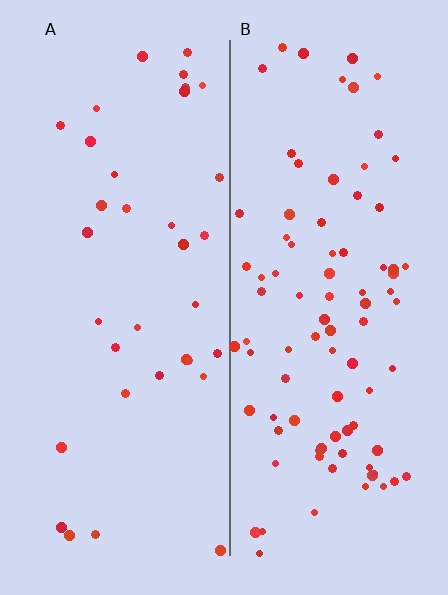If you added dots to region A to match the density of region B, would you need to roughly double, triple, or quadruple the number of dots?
Approximately triple.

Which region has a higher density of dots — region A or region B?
B (the right).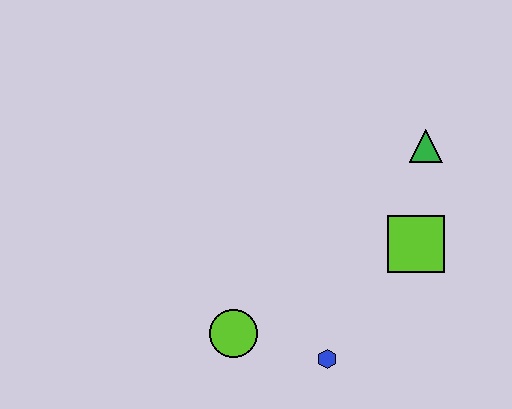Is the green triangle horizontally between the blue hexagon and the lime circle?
No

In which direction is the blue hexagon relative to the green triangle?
The blue hexagon is below the green triangle.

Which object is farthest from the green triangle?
The lime circle is farthest from the green triangle.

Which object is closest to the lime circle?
The blue hexagon is closest to the lime circle.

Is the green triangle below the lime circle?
No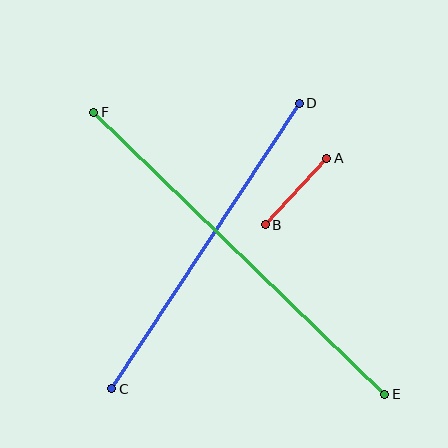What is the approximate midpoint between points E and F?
The midpoint is at approximately (239, 253) pixels.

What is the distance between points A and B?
The distance is approximately 91 pixels.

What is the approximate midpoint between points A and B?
The midpoint is at approximately (296, 192) pixels.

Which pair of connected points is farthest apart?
Points E and F are farthest apart.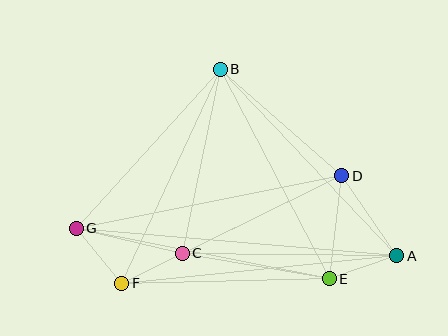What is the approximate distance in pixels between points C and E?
The distance between C and E is approximately 149 pixels.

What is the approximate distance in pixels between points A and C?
The distance between A and C is approximately 214 pixels.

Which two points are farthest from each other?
Points A and G are farthest from each other.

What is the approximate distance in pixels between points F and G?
The distance between F and G is approximately 71 pixels.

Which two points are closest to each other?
Points C and F are closest to each other.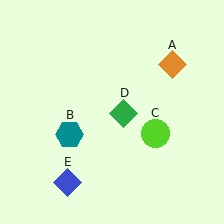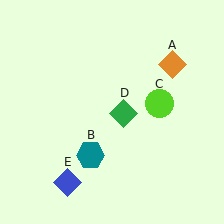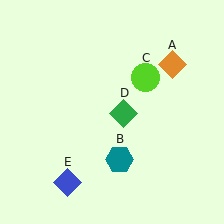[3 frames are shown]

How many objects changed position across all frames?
2 objects changed position: teal hexagon (object B), lime circle (object C).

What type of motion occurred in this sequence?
The teal hexagon (object B), lime circle (object C) rotated counterclockwise around the center of the scene.